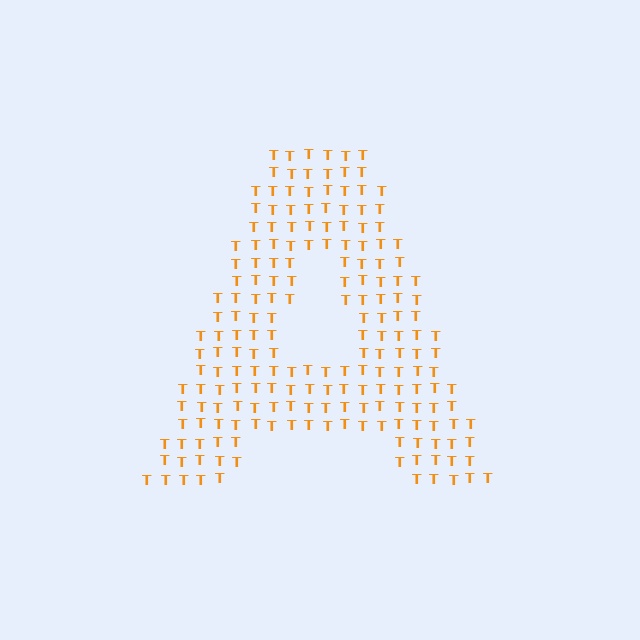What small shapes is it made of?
It is made of small letter T's.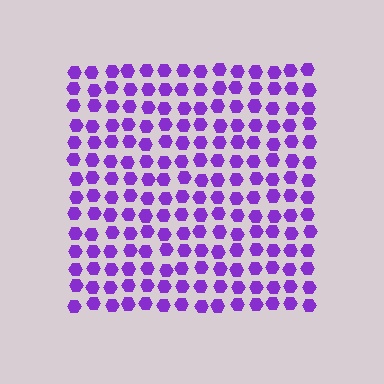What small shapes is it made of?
It is made of small hexagons.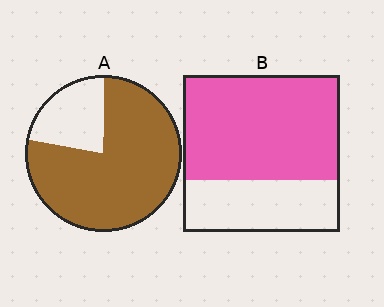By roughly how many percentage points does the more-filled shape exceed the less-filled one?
By roughly 10 percentage points (A over B).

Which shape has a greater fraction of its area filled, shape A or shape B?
Shape A.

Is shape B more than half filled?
Yes.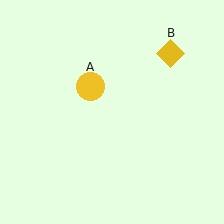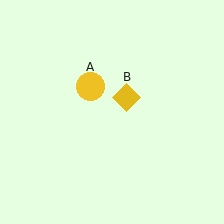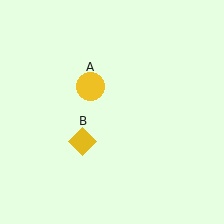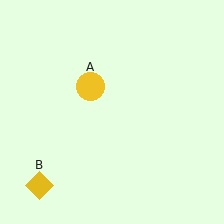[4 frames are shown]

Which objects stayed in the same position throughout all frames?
Yellow circle (object A) remained stationary.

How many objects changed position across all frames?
1 object changed position: yellow diamond (object B).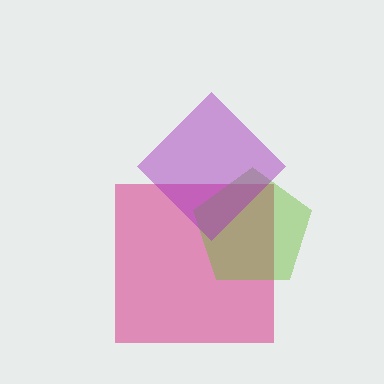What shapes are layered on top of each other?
The layered shapes are: a pink square, a lime pentagon, a purple diamond.